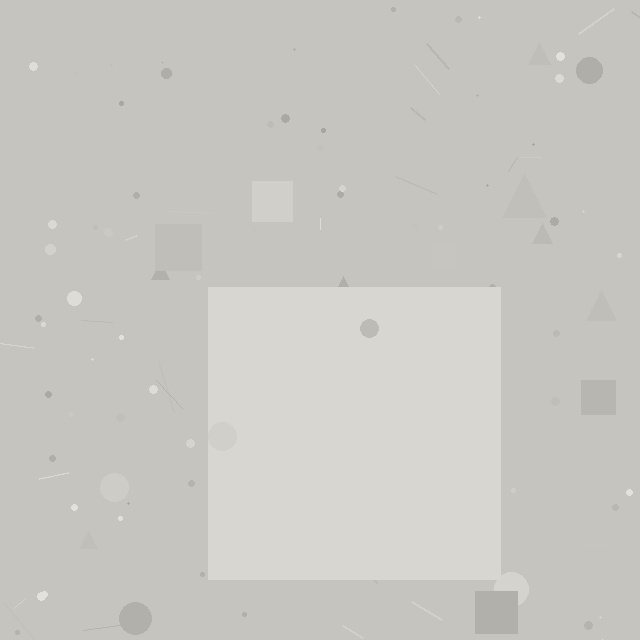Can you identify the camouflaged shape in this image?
The camouflaged shape is a square.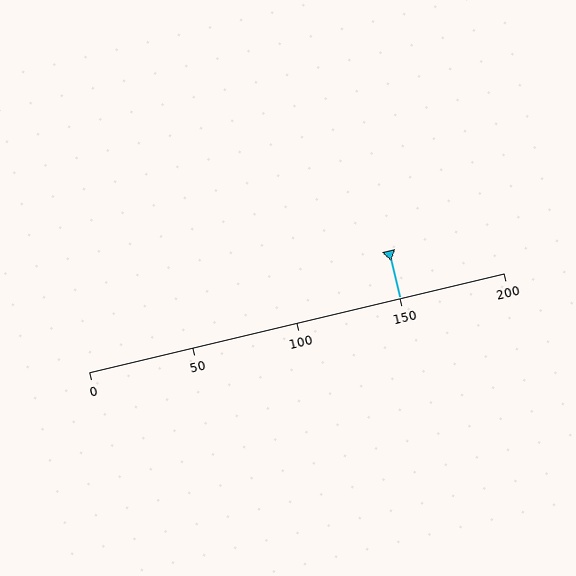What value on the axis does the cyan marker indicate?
The marker indicates approximately 150.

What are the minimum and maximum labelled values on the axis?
The axis runs from 0 to 200.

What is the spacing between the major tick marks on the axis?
The major ticks are spaced 50 apart.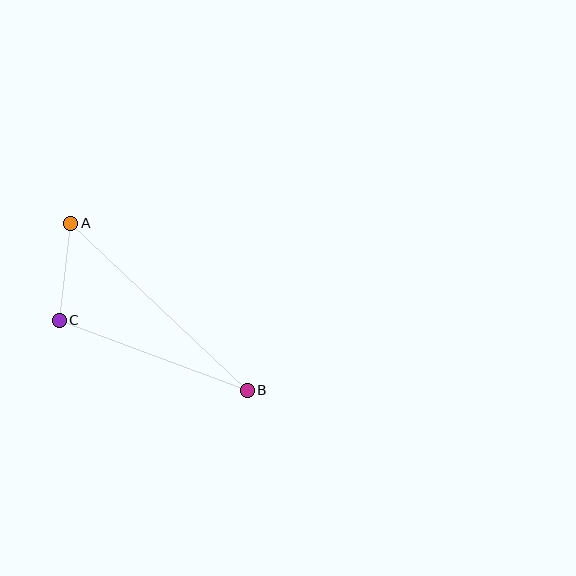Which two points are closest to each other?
Points A and C are closest to each other.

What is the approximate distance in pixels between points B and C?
The distance between B and C is approximately 201 pixels.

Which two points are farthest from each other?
Points A and B are farthest from each other.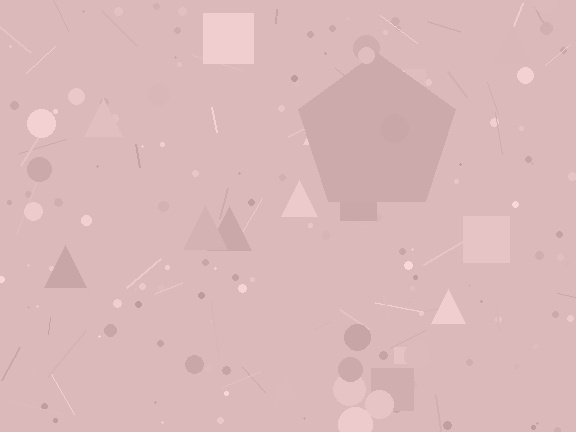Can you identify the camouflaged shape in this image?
The camouflaged shape is a pentagon.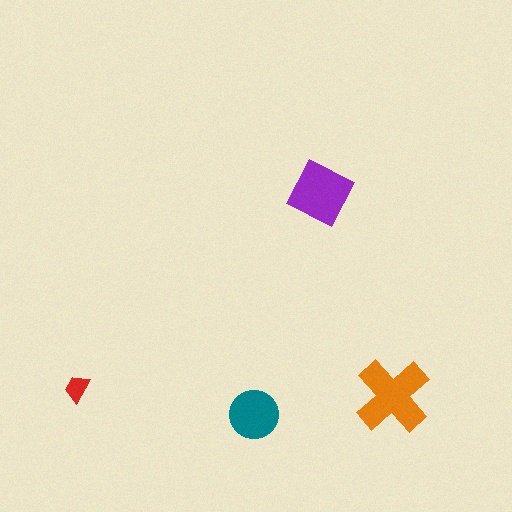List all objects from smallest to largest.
The red trapezoid, the teal circle, the purple diamond, the orange cross.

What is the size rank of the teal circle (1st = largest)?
3rd.